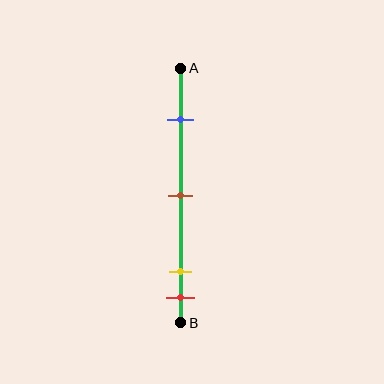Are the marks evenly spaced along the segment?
No, the marks are not evenly spaced.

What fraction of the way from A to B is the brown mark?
The brown mark is approximately 50% (0.5) of the way from A to B.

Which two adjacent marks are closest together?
The yellow and red marks are the closest adjacent pair.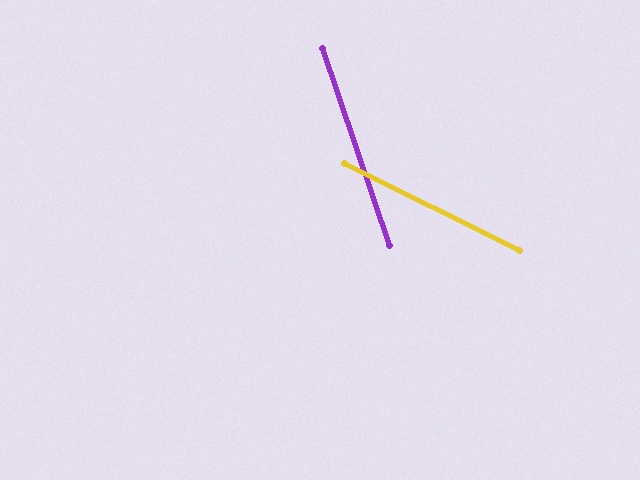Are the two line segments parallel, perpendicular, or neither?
Neither parallel nor perpendicular — they differ by about 45°.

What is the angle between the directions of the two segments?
Approximately 45 degrees.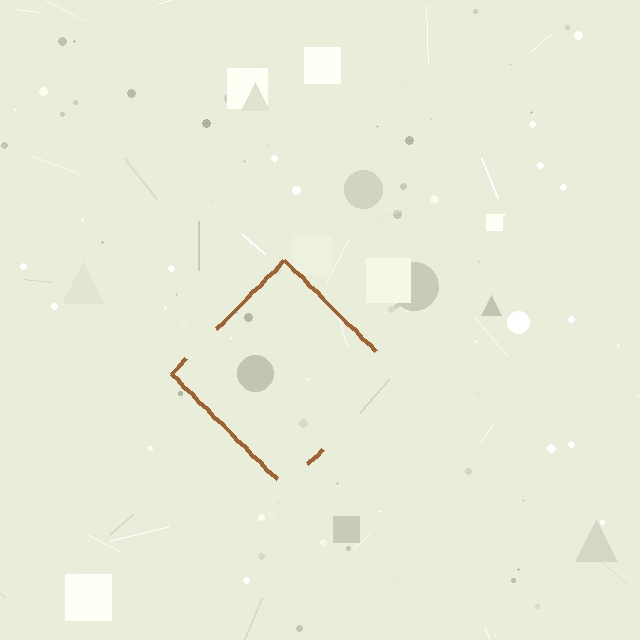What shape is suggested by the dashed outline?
The dashed outline suggests a diamond.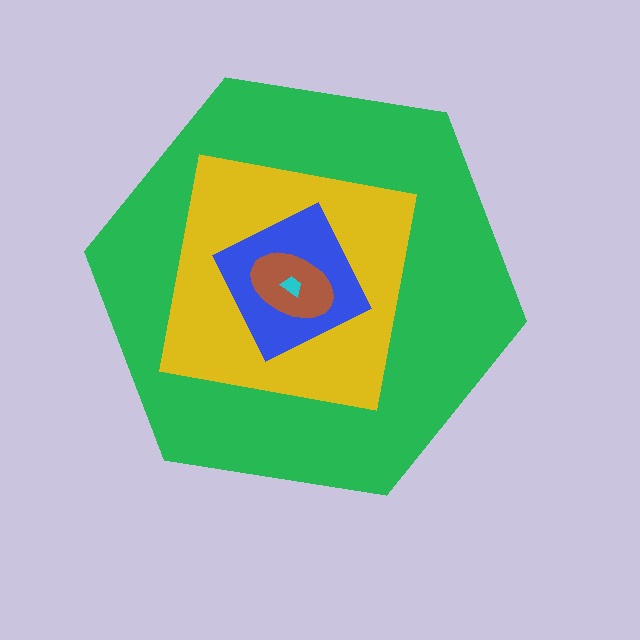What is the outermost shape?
The green hexagon.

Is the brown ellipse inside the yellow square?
Yes.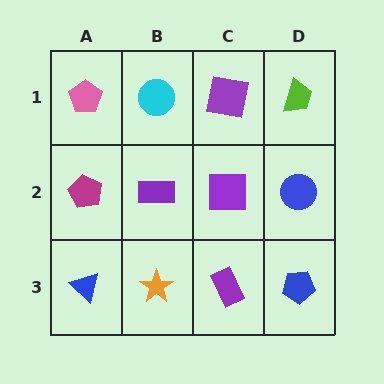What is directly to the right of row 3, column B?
A purple rectangle.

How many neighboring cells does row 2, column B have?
4.